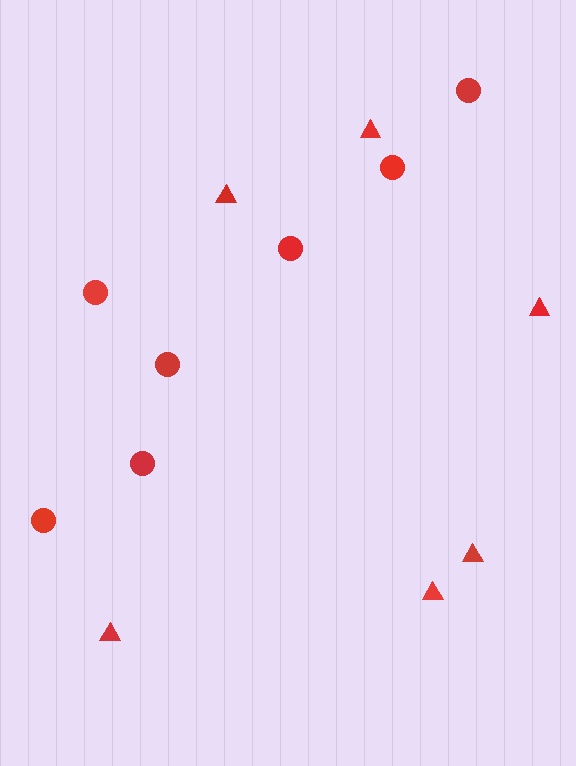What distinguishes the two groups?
There are 2 groups: one group of triangles (6) and one group of circles (7).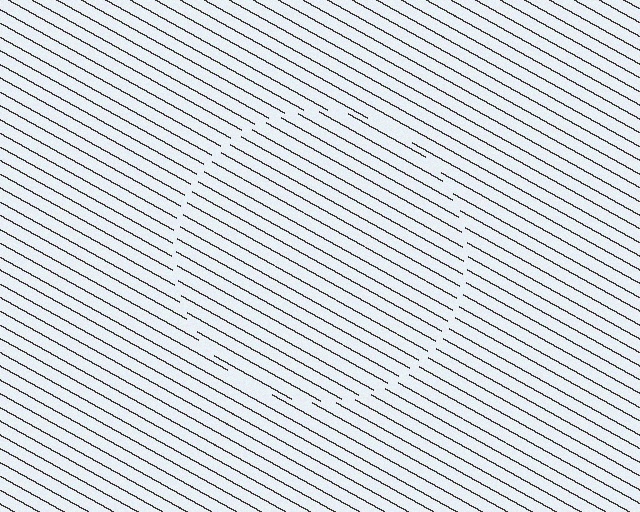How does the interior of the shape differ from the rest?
The interior of the shape contains the same grating, shifted by half a period — the contour is defined by the phase discontinuity where line-ends from the inner and outer gratings abut.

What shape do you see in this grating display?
An illusory circle. The interior of the shape contains the same grating, shifted by half a period — the contour is defined by the phase discontinuity where line-ends from the inner and outer gratings abut.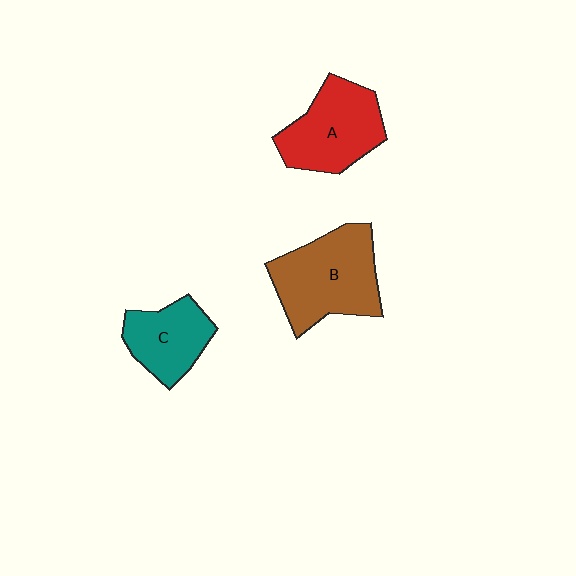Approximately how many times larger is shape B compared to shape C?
Approximately 1.6 times.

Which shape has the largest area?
Shape B (brown).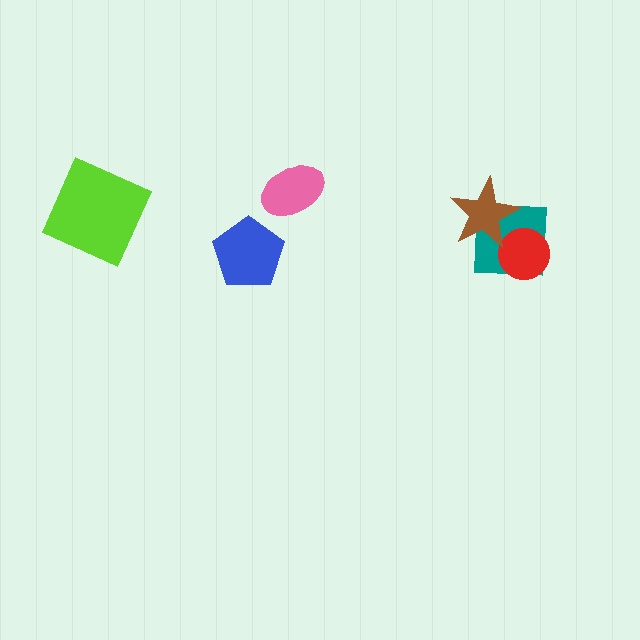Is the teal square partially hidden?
Yes, it is partially covered by another shape.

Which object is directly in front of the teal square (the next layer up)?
The red circle is directly in front of the teal square.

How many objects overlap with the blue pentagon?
0 objects overlap with the blue pentagon.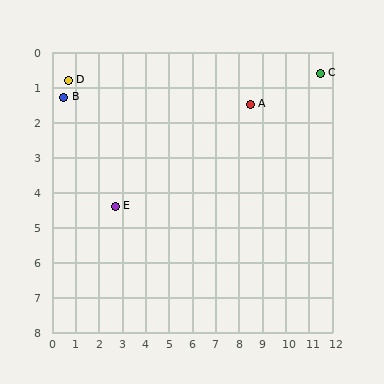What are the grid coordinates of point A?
Point A is at approximately (8.5, 1.5).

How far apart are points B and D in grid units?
Points B and D are about 0.5 grid units apart.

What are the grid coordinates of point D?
Point D is at approximately (0.7, 0.8).